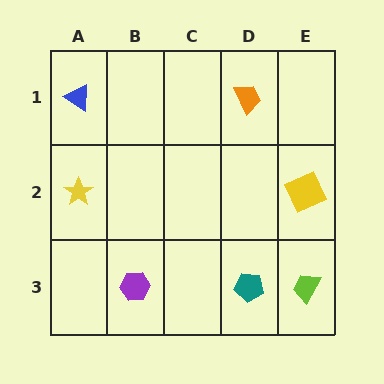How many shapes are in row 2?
2 shapes.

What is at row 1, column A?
A blue triangle.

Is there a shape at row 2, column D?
No, that cell is empty.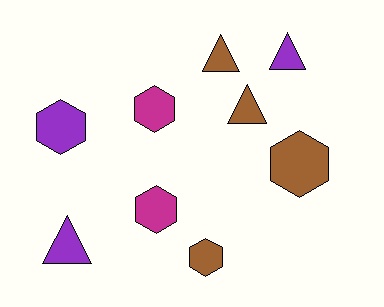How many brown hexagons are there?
There are 2 brown hexagons.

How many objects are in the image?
There are 9 objects.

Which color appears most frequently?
Brown, with 4 objects.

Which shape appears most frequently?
Hexagon, with 5 objects.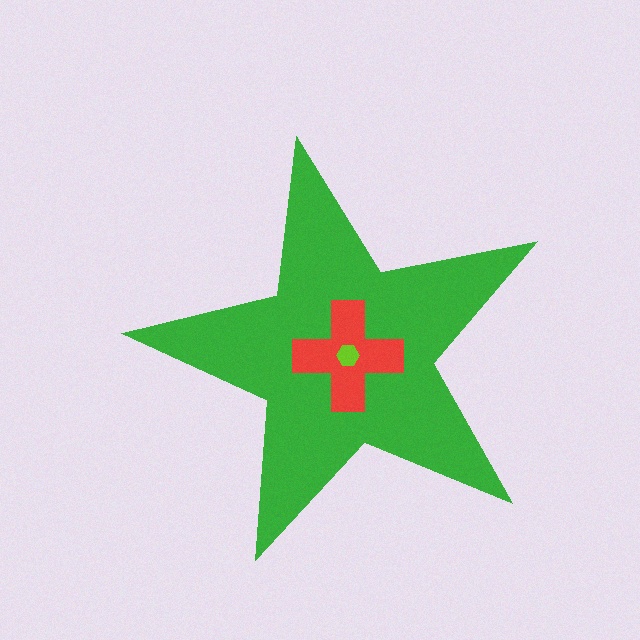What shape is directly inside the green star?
The red cross.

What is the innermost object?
The lime hexagon.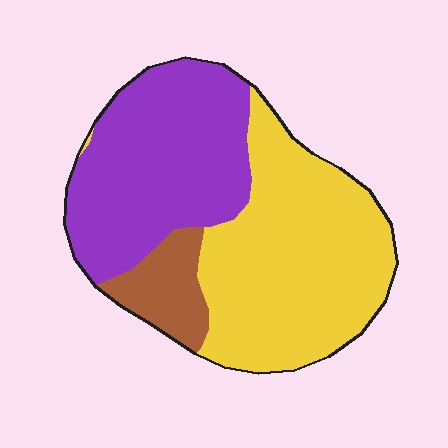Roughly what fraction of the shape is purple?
Purple covers roughly 40% of the shape.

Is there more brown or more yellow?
Yellow.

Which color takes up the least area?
Brown, at roughly 10%.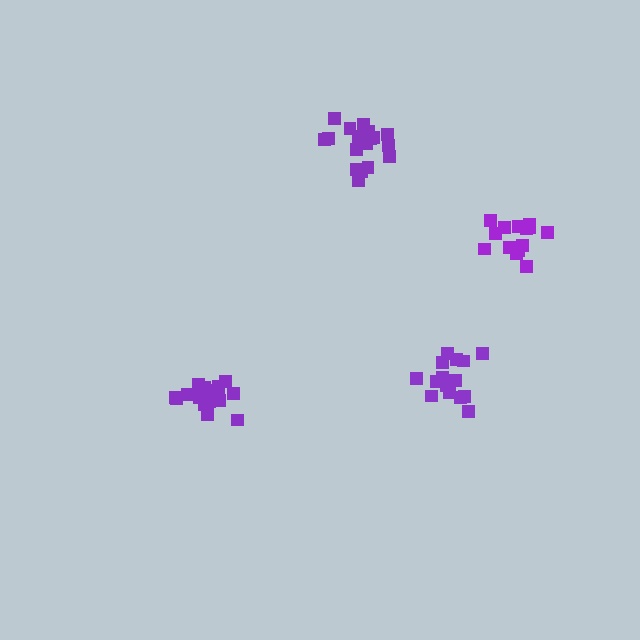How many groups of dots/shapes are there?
There are 4 groups.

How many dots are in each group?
Group 1: 19 dots, Group 2: 14 dots, Group 3: 15 dots, Group 4: 19 dots (67 total).